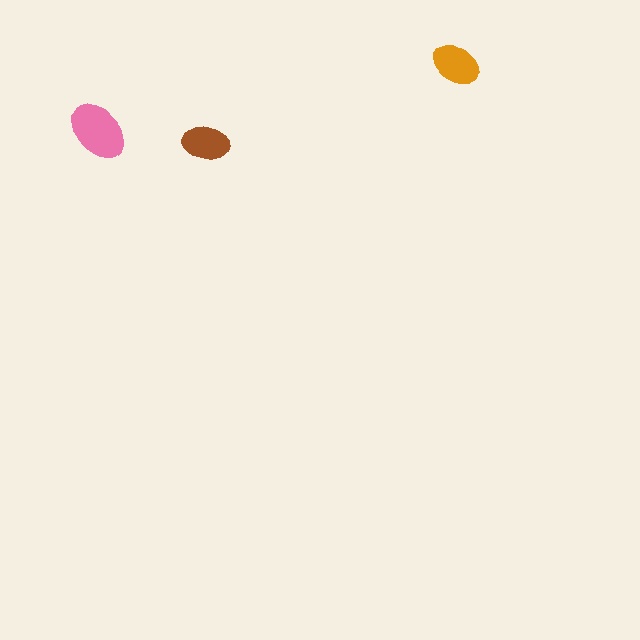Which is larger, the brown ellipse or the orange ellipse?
The orange one.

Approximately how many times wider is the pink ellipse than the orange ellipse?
About 1.5 times wider.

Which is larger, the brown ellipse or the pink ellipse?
The pink one.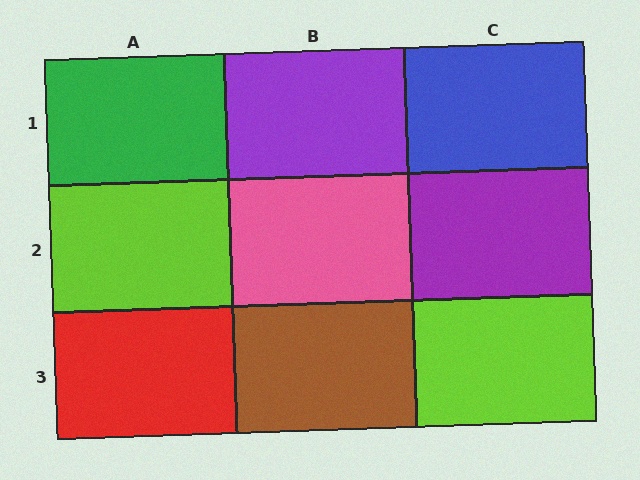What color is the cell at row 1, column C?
Blue.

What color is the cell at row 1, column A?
Green.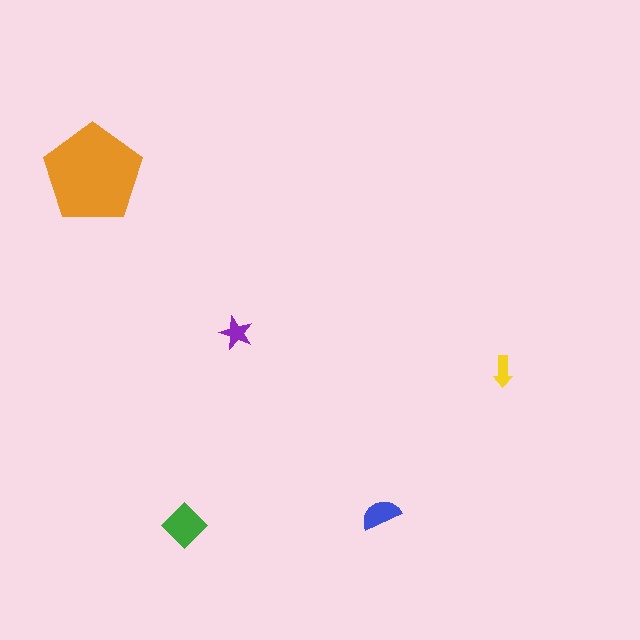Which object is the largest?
The orange pentagon.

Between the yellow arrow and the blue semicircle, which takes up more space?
The blue semicircle.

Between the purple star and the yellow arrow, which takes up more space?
The purple star.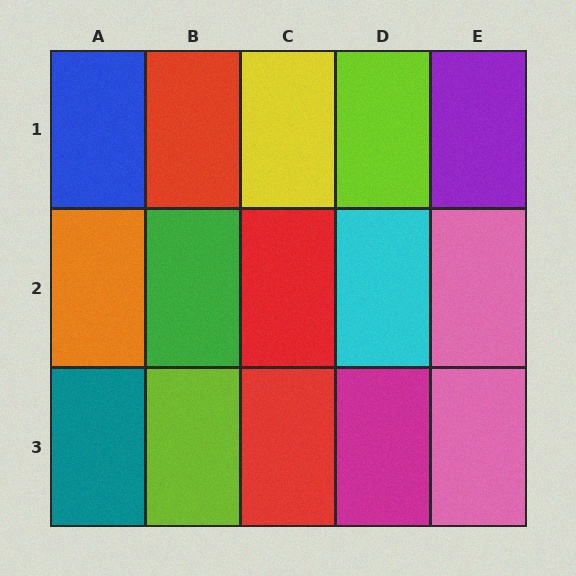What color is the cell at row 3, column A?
Teal.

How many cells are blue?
1 cell is blue.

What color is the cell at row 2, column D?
Cyan.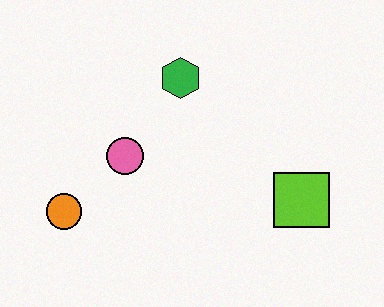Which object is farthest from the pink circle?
The lime square is farthest from the pink circle.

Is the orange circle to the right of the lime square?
No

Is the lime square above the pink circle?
No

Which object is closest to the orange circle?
The pink circle is closest to the orange circle.